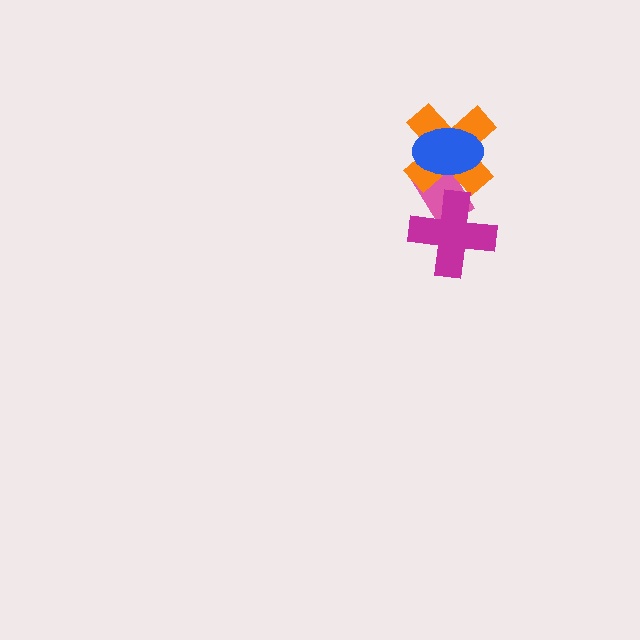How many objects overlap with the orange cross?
2 objects overlap with the orange cross.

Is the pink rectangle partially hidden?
Yes, it is partially covered by another shape.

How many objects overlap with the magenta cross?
1 object overlaps with the magenta cross.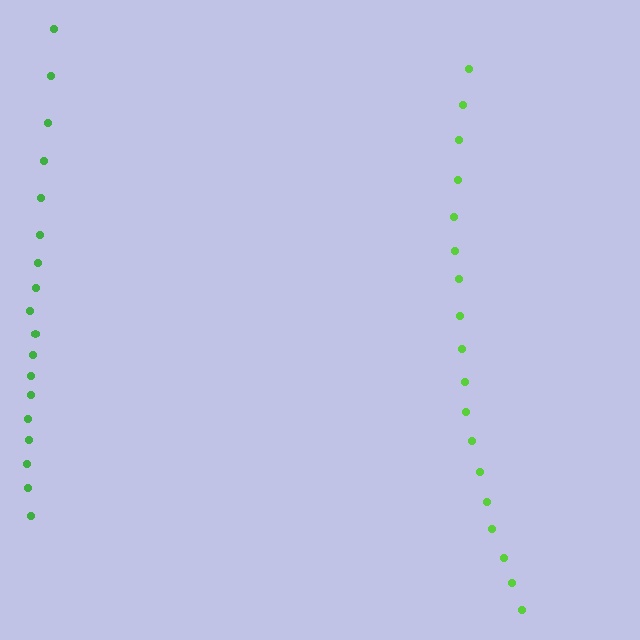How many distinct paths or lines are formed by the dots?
There are 2 distinct paths.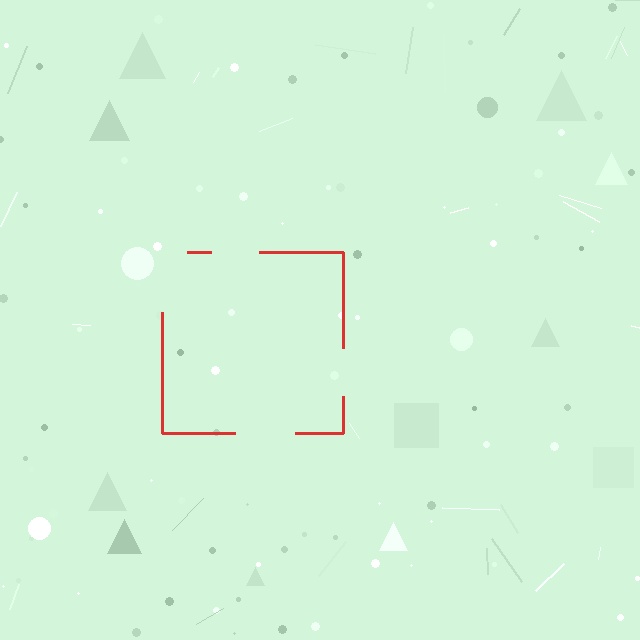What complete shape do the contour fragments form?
The contour fragments form a square.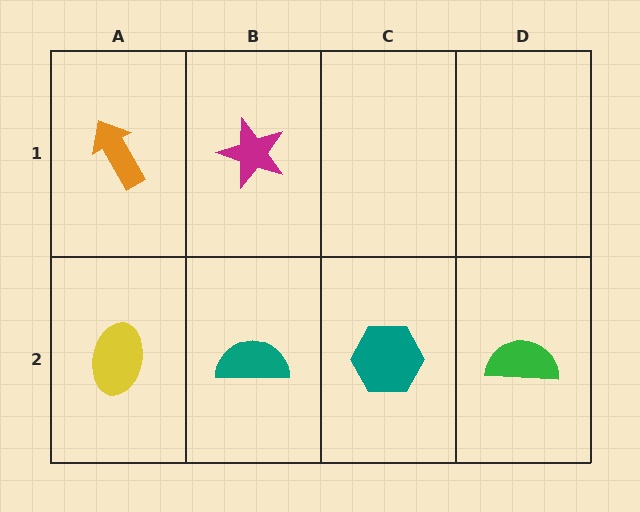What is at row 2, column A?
A yellow ellipse.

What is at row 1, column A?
An orange arrow.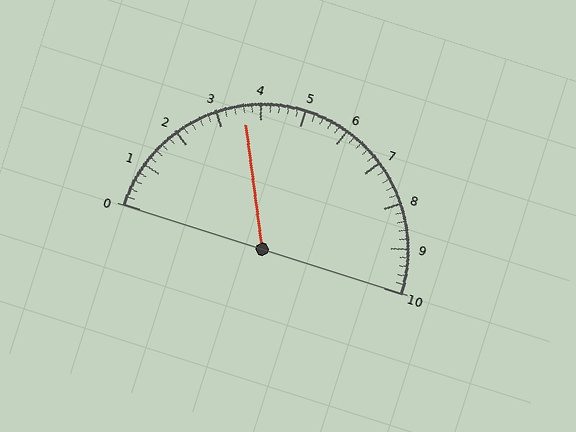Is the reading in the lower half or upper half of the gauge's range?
The reading is in the lower half of the range (0 to 10).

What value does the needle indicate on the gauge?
The needle indicates approximately 3.6.